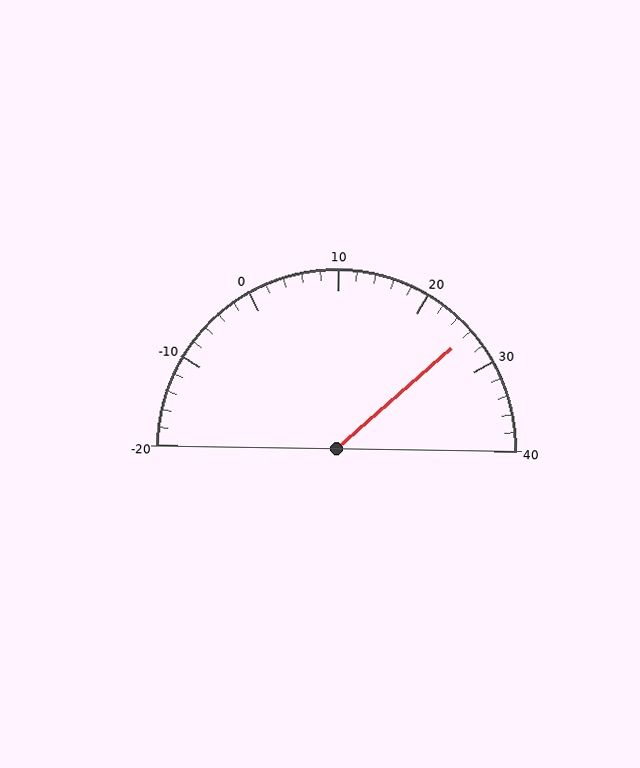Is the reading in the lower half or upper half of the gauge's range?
The reading is in the upper half of the range (-20 to 40).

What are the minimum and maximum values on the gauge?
The gauge ranges from -20 to 40.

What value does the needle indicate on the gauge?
The needle indicates approximately 26.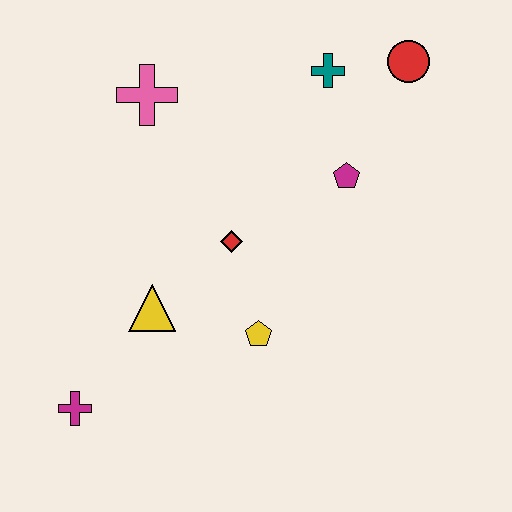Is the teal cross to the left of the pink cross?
No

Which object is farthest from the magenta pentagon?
The magenta cross is farthest from the magenta pentagon.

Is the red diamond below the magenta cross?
No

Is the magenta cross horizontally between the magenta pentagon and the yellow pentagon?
No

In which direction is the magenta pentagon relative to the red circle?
The magenta pentagon is below the red circle.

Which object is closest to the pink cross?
The red diamond is closest to the pink cross.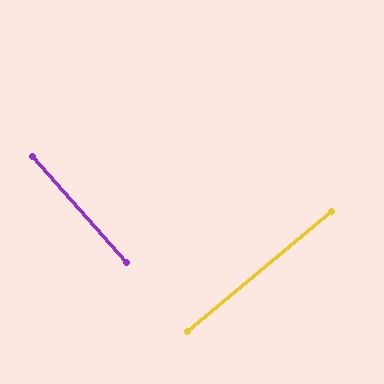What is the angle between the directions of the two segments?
Approximately 88 degrees.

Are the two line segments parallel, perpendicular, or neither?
Perpendicular — they meet at approximately 88°.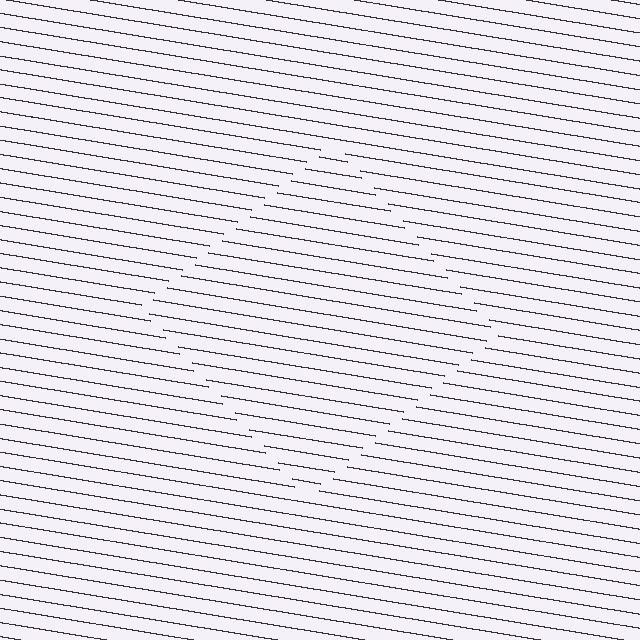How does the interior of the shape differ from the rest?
The interior of the shape contains the same grating, shifted by half a period — the contour is defined by the phase discontinuity where line-ends from the inner and outer gratings abut.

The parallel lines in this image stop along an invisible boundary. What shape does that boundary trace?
An illusory square. The interior of the shape contains the same grating, shifted by half a period — the contour is defined by the phase discontinuity where line-ends from the inner and outer gratings abut.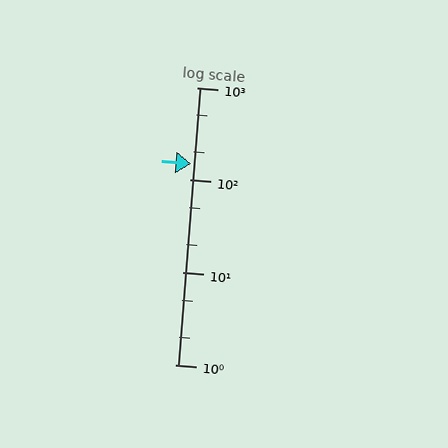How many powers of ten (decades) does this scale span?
The scale spans 3 decades, from 1 to 1000.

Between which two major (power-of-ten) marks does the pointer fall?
The pointer is between 100 and 1000.